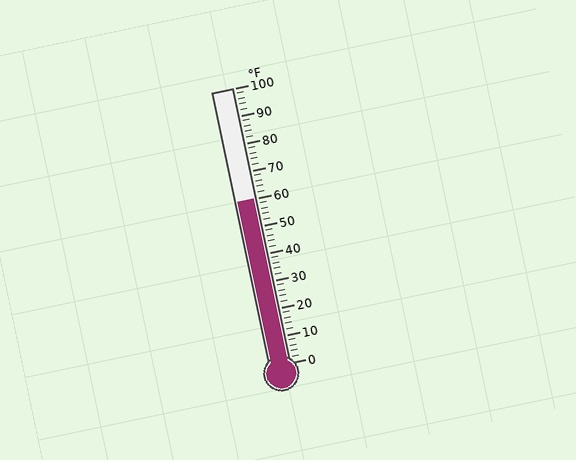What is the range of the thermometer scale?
The thermometer scale ranges from 0°F to 100°F.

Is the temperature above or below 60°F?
The temperature is at 60°F.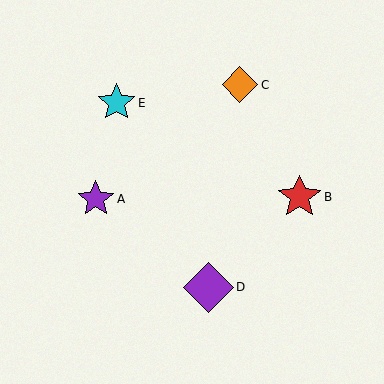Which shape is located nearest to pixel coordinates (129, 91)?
The cyan star (labeled E) at (116, 103) is nearest to that location.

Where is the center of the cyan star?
The center of the cyan star is at (116, 103).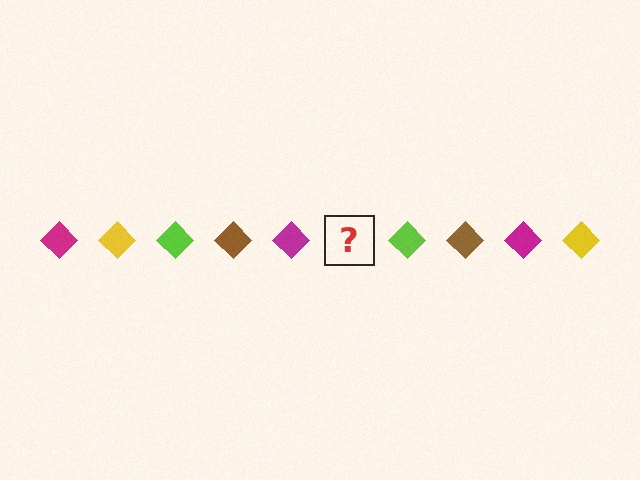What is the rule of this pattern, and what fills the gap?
The rule is that the pattern cycles through magenta, yellow, lime, brown diamonds. The gap should be filled with a yellow diamond.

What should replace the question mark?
The question mark should be replaced with a yellow diamond.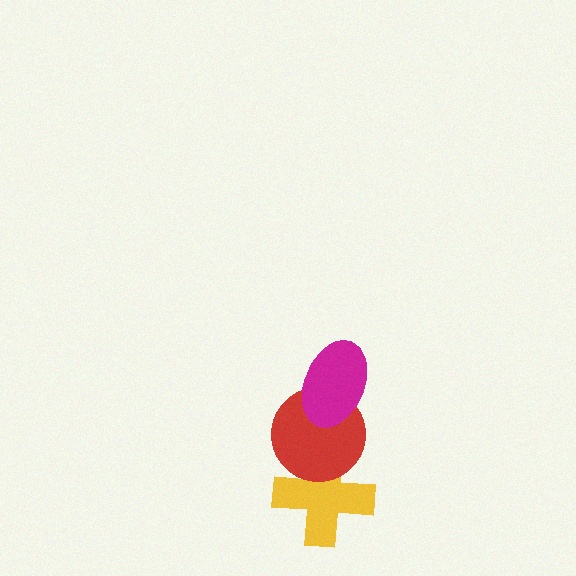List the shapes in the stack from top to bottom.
From top to bottom: the magenta ellipse, the red circle, the yellow cross.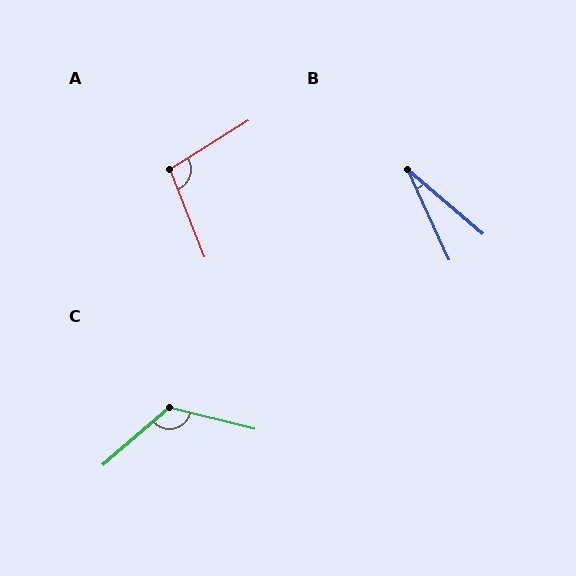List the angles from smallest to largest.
B (25°), A (100°), C (125°).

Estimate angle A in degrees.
Approximately 100 degrees.